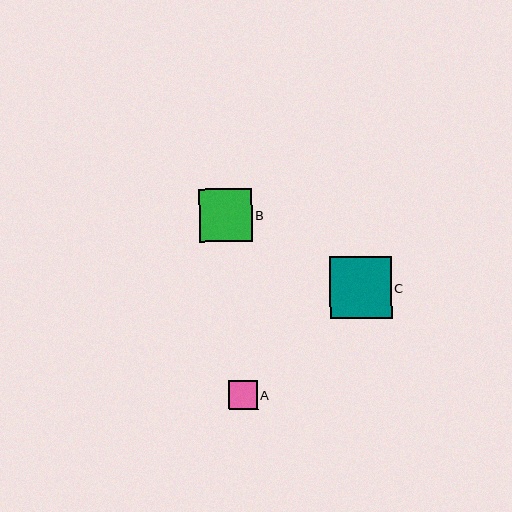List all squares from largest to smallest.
From largest to smallest: C, B, A.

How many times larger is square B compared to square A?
Square B is approximately 1.8 times the size of square A.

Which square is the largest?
Square C is the largest with a size of approximately 62 pixels.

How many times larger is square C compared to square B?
Square C is approximately 1.2 times the size of square B.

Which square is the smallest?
Square A is the smallest with a size of approximately 29 pixels.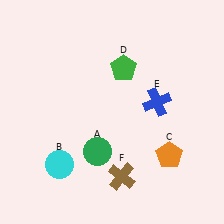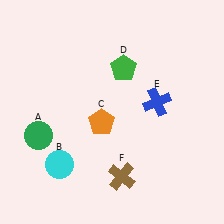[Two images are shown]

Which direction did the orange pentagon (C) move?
The orange pentagon (C) moved left.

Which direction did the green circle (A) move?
The green circle (A) moved left.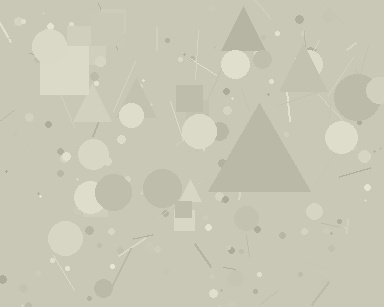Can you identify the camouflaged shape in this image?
The camouflaged shape is a triangle.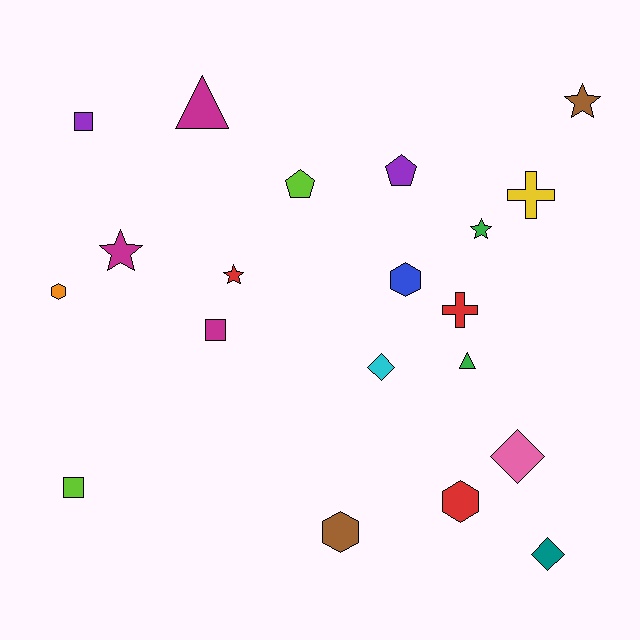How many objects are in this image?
There are 20 objects.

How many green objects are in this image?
There are 2 green objects.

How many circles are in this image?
There are no circles.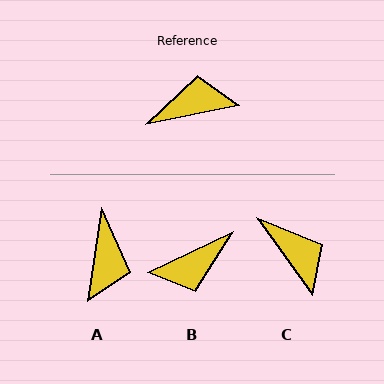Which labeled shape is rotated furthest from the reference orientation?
B, about 166 degrees away.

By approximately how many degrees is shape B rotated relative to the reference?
Approximately 166 degrees clockwise.